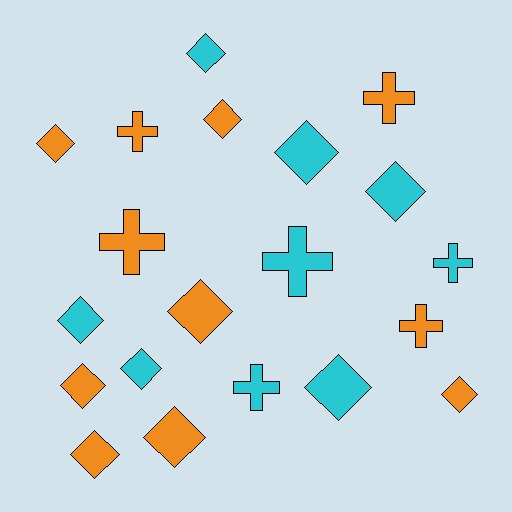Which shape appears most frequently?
Diamond, with 13 objects.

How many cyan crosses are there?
There are 3 cyan crosses.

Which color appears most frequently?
Orange, with 11 objects.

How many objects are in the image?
There are 20 objects.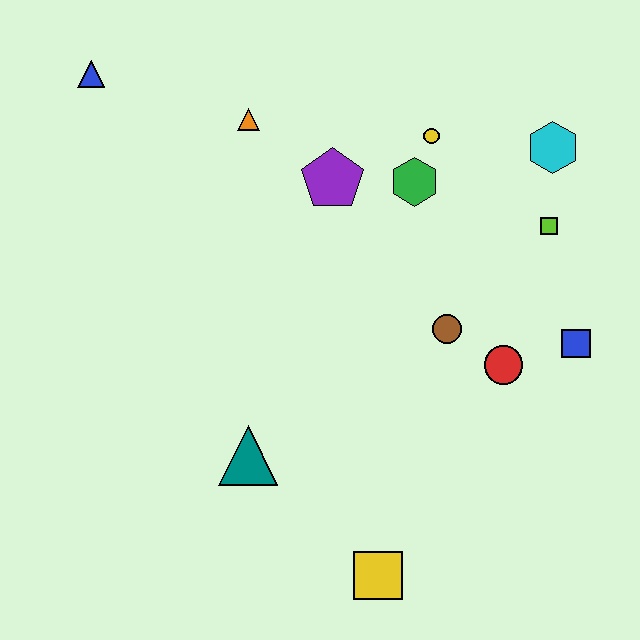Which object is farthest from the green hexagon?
The yellow square is farthest from the green hexagon.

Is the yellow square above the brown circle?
No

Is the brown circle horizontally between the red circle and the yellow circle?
Yes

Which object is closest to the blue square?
The red circle is closest to the blue square.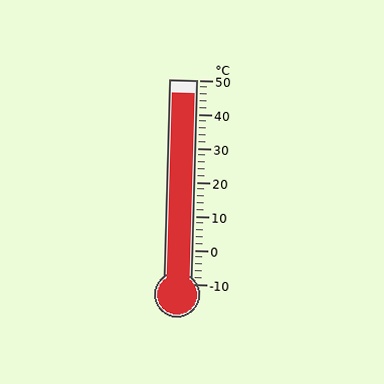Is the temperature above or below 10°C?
The temperature is above 10°C.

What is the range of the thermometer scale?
The thermometer scale ranges from -10°C to 50°C.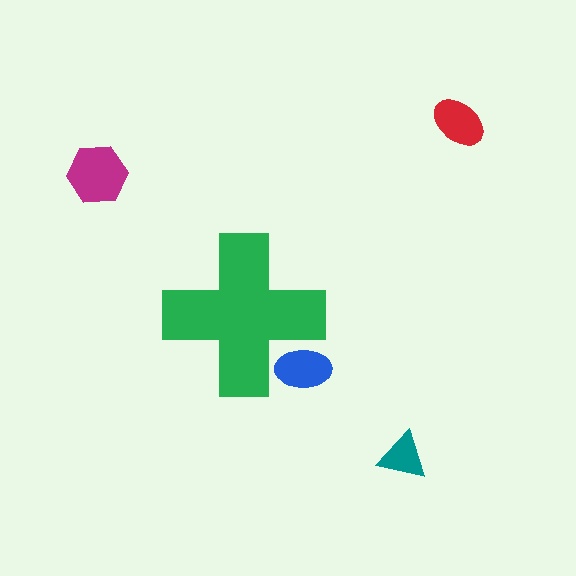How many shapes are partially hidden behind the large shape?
1 shape is partially hidden.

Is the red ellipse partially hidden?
No, the red ellipse is fully visible.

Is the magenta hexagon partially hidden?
No, the magenta hexagon is fully visible.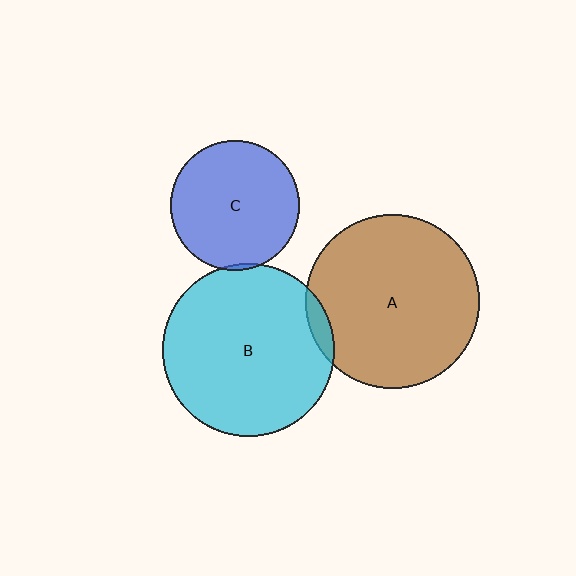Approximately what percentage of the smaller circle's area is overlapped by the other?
Approximately 5%.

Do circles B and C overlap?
Yes.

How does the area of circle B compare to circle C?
Approximately 1.8 times.